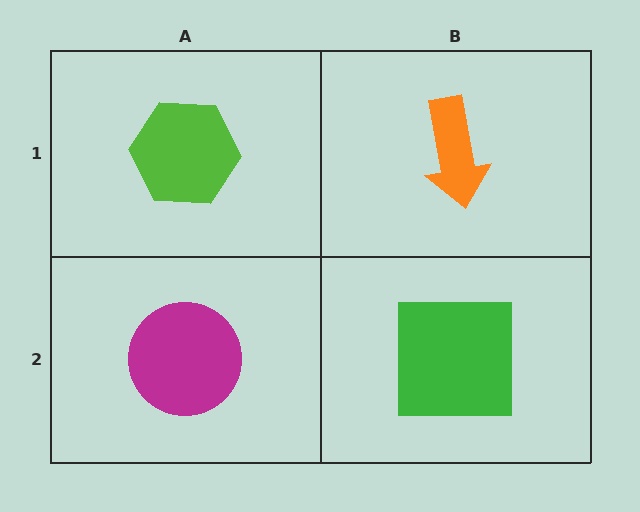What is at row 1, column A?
A lime hexagon.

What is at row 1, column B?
An orange arrow.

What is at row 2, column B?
A green square.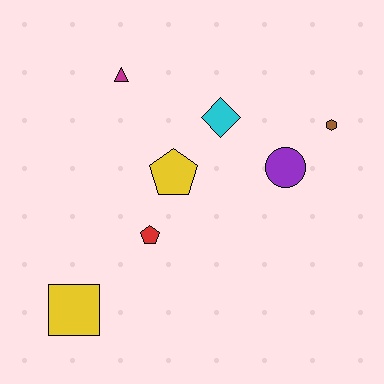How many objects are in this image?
There are 7 objects.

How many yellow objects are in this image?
There are 2 yellow objects.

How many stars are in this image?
There are no stars.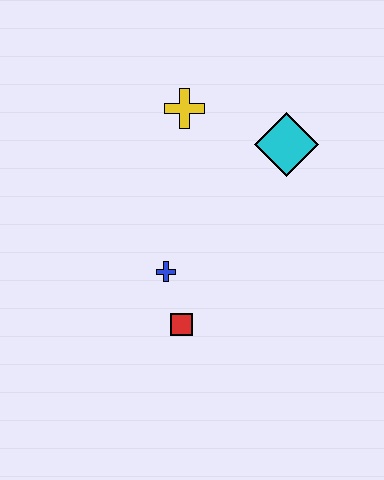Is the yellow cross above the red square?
Yes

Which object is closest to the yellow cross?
The cyan diamond is closest to the yellow cross.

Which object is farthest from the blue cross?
The cyan diamond is farthest from the blue cross.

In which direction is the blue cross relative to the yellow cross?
The blue cross is below the yellow cross.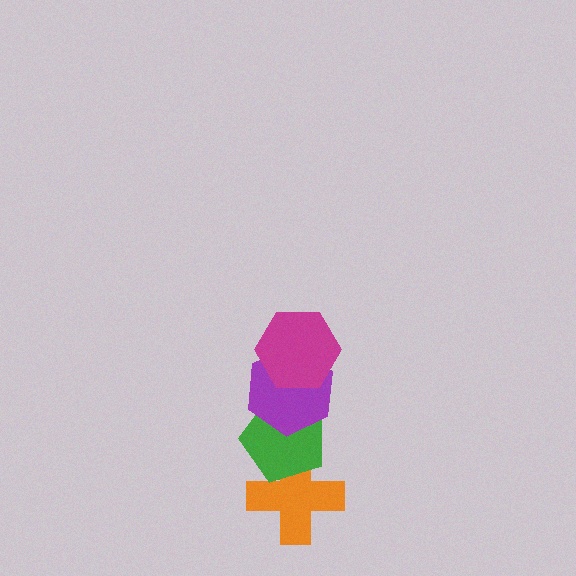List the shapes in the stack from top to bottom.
From top to bottom: the magenta hexagon, the purple hexagon, the green pentagon, the orange cross.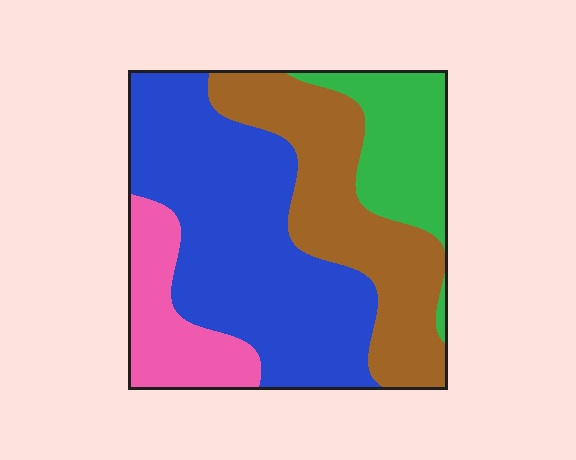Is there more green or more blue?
Blue.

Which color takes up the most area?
Blue, at roughly 45%.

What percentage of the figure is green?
Green covers 15% of the figure.